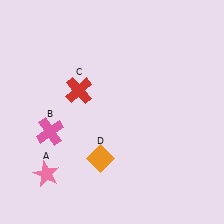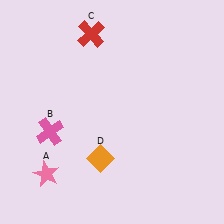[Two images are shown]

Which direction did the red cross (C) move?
The red cross (C) moved up.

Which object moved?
The red cross (C) moved up.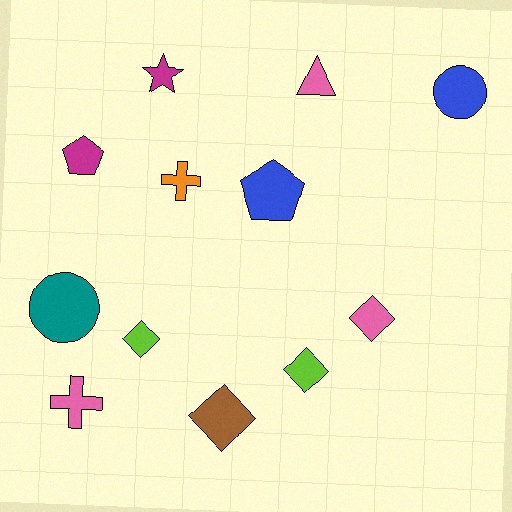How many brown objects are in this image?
There is 1 brown object.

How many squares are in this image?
There are no squares.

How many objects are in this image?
There are 12 objects.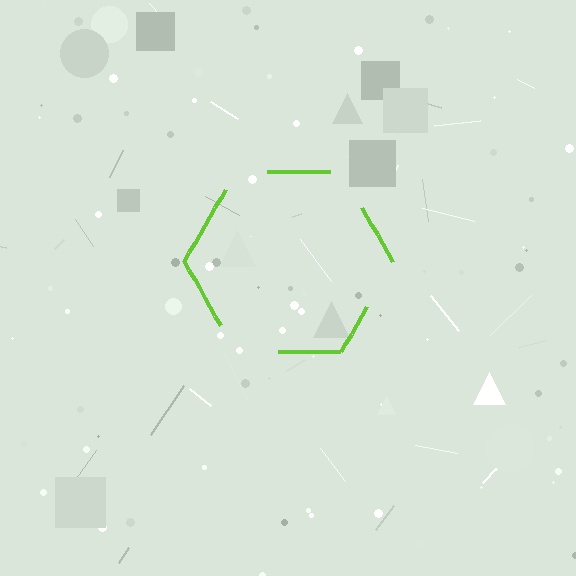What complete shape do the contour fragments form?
The contour fragments form a hexagon.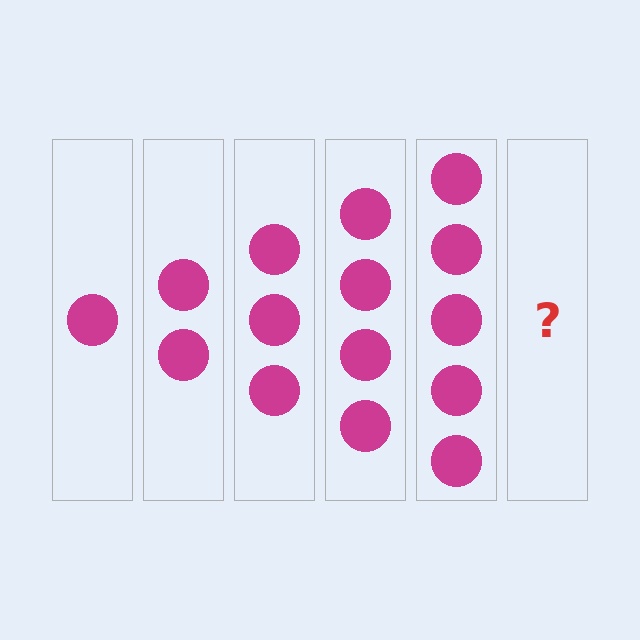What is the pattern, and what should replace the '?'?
The pattern is that each step adds one more circle. The '?' should be 6 circles.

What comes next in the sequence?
The next element should be 6 circles.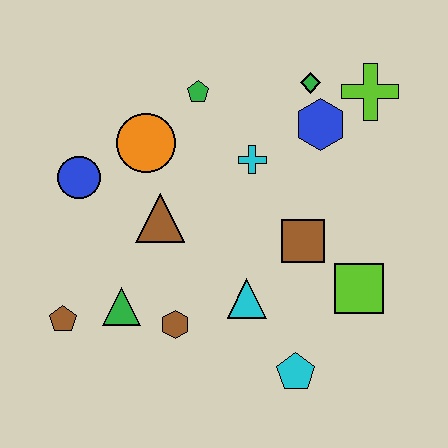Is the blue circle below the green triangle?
No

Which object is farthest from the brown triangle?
The lime cross is farthest from the brown triangle.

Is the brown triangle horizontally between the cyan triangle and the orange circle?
Yes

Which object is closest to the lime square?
The brown square is closest to the lime square.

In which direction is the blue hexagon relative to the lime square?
The blue hexagon is above the lime square.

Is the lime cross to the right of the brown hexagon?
Yes